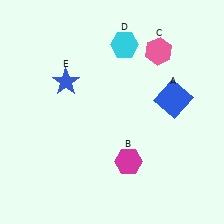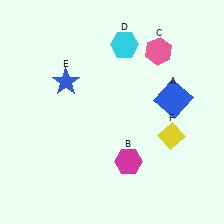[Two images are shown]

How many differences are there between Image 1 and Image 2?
There is 1 difference between the two images.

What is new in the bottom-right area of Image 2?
A yellow diamond (F) was added in the bottom-right area of Image 2.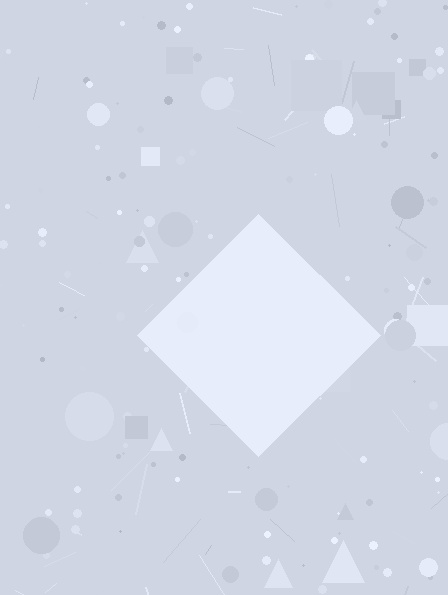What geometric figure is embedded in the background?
A diamond is embedded in the background.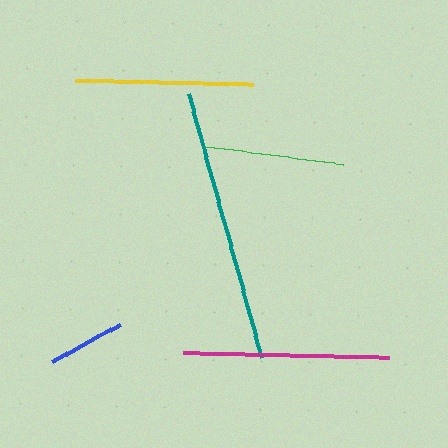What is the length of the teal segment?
The teal segment is approximately 274 pixels long.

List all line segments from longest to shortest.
From longest to shortest: teal, magenta, yellow, green, blue.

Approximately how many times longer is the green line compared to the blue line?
The green line is approximately 1.8 times the length of the blue line.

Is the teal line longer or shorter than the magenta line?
The teal line is longer than the magenta line.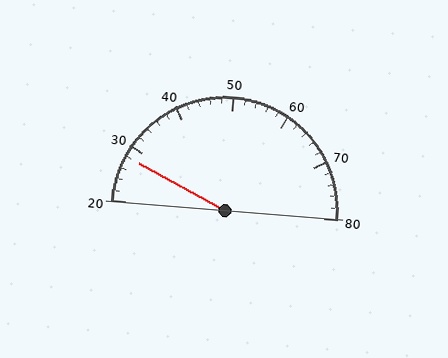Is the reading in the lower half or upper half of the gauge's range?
The reading is in the lower half of the range (20 to 80).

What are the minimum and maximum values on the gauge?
The gauge ranges from 20 to 80.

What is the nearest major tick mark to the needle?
The nearest major tick mark is 30.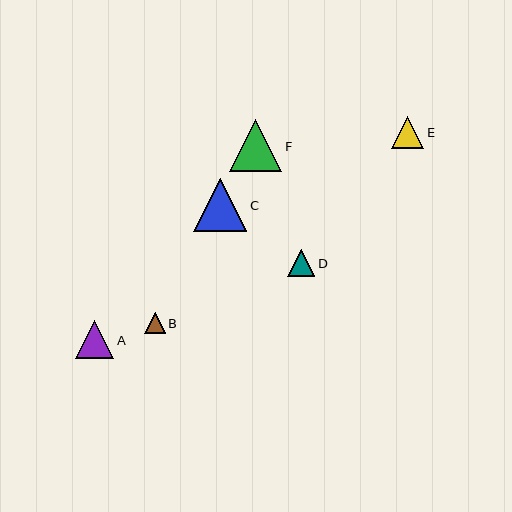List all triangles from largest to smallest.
From largest to smallest: C, F, A, E, D, B.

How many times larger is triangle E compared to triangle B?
Triangle E is approximately 1.6 times the size of triangle B.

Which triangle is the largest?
Triangle C is the largest with a size of approximately 53 pixels.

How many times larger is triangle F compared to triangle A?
Triangle F is approximately 1.3 times the size of triangle A.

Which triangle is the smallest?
Triangle B is the smallest with a size of approximately 21 pixels.